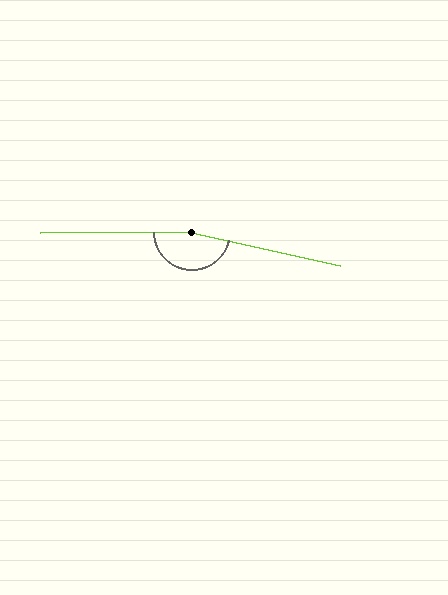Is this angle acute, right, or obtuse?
It is obtuse.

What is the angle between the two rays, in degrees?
Approximately 167 degrees.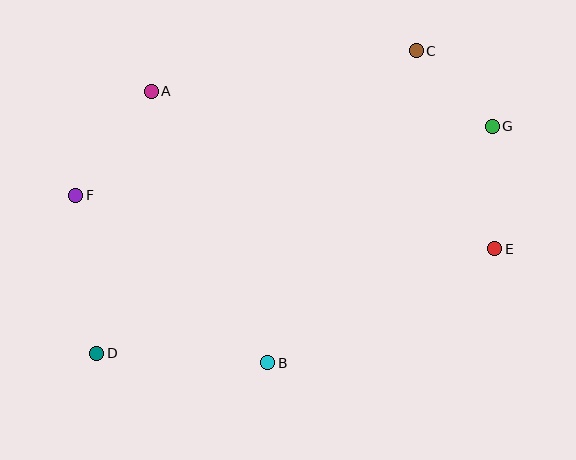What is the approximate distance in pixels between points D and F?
The distance between D and F is approximately 159 pixels.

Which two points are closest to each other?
Points C and G are closest to each other.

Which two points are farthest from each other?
Points D and G are farthest from each other.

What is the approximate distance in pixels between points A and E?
The distance between A and E is approximately 378 pixels.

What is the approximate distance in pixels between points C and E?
The distance between C and E is approximately 213 pixels.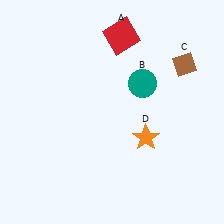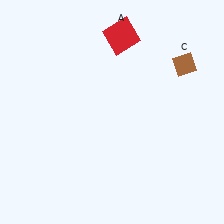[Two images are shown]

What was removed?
The teal circle (B), the orange star (D) were removed in Image 2.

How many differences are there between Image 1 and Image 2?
There are 2 differences between the two images.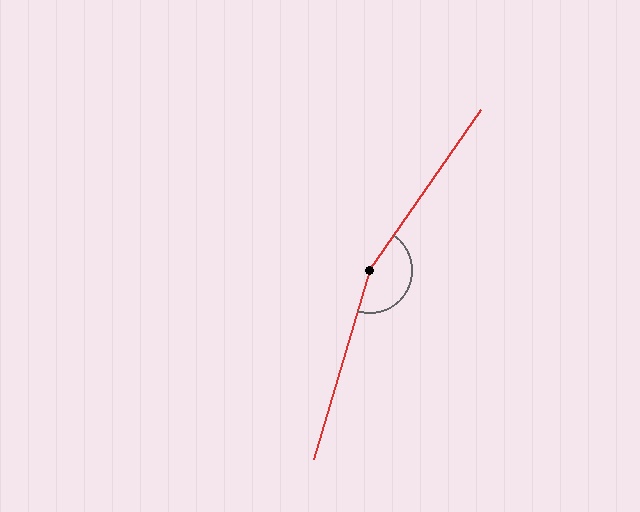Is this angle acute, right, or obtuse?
It is obtuse.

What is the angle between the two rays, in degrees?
Approximately 162 degrees.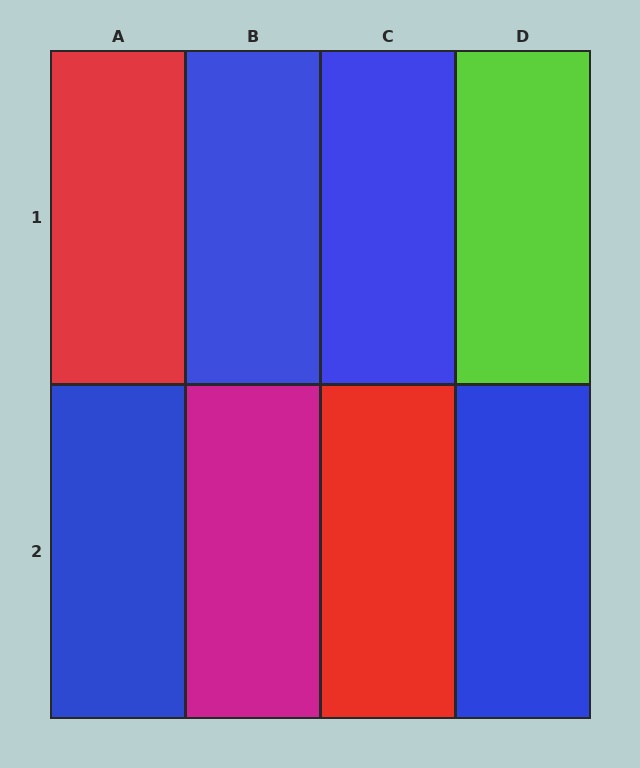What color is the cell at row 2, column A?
Blue.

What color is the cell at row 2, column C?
Red.